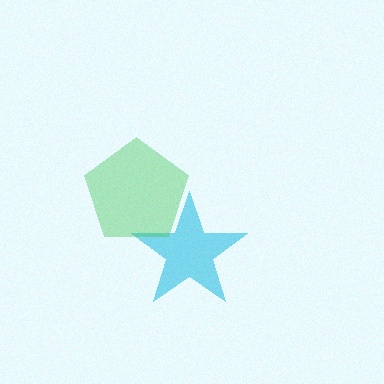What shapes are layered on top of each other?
The layered shapes are: a cyan star, a green pentagon.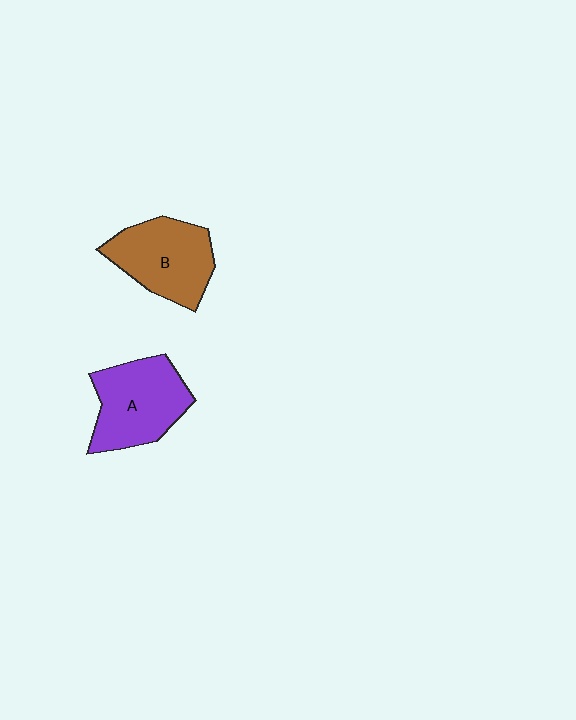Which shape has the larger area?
Shape A (purple).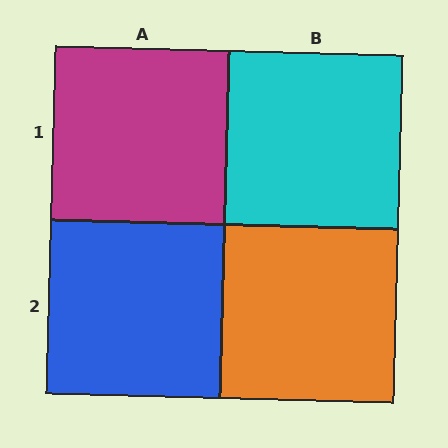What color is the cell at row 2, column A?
Blue.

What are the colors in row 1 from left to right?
Magenta, cyan.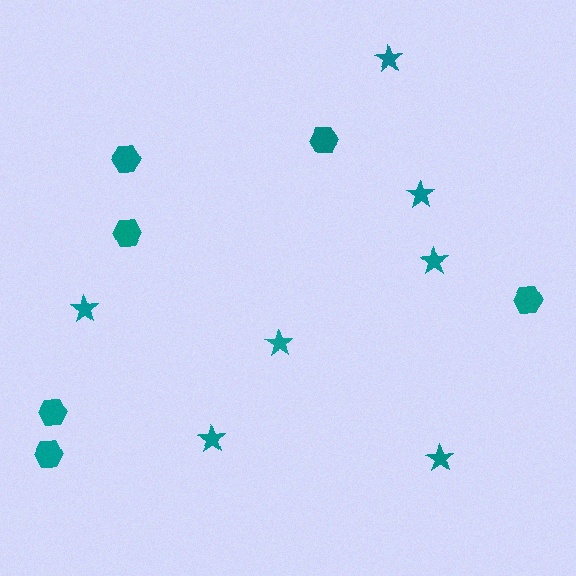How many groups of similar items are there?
There are 2 groups: one group of stars (7) and one group of hexagons (6).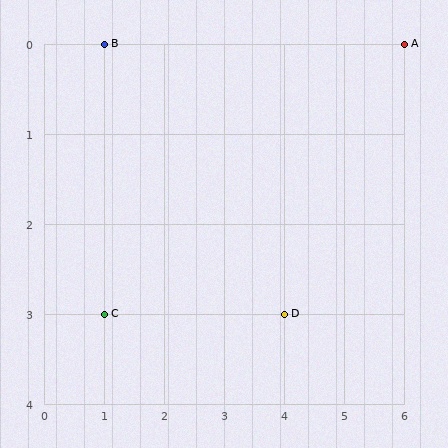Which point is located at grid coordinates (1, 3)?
Point C is at (1, 3).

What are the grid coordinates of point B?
Point B is at grid coordinates (1, 0).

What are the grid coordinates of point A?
Point A is at grid coordinates (6, 0).